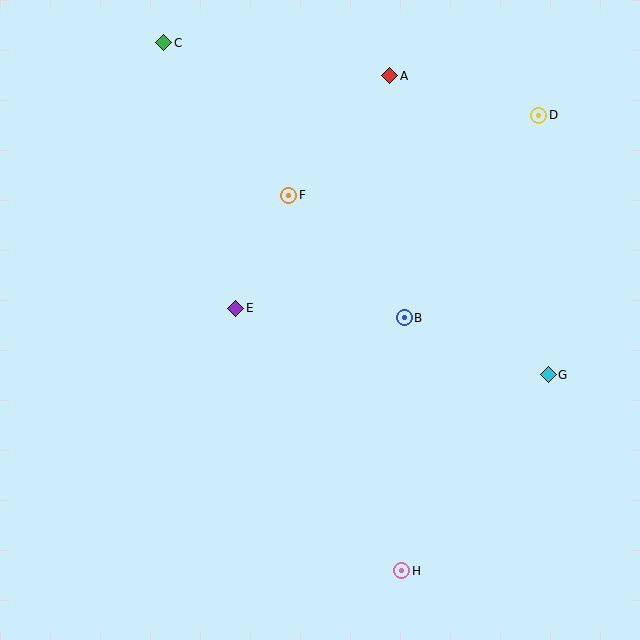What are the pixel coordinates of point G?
Point G is at (548, 375).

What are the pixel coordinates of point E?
Point E is at (236, 308).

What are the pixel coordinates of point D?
Point D is at (538, 116).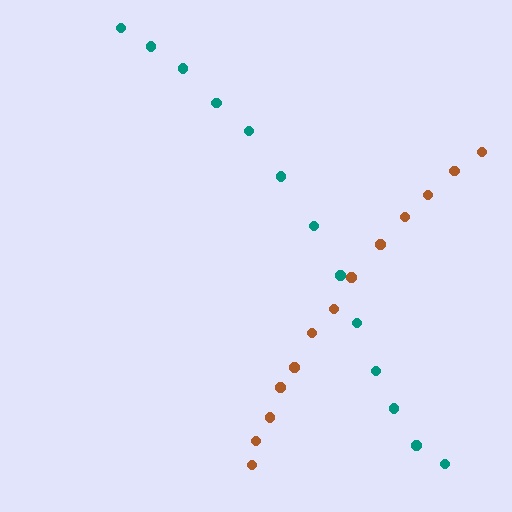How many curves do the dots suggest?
There are 2 distinct paths.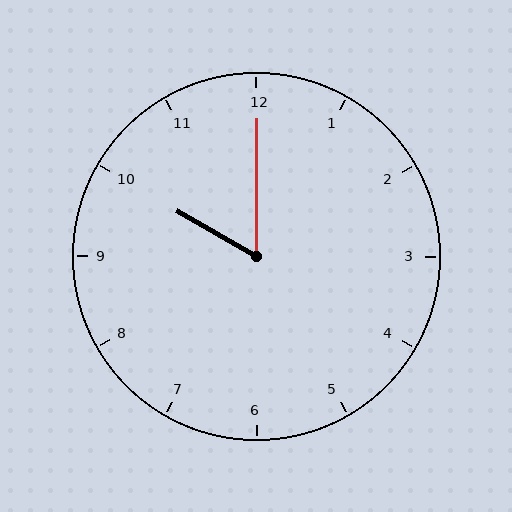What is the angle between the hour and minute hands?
Approximately 60 degrees.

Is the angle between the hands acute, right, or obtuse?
It is acute.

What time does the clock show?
10:00.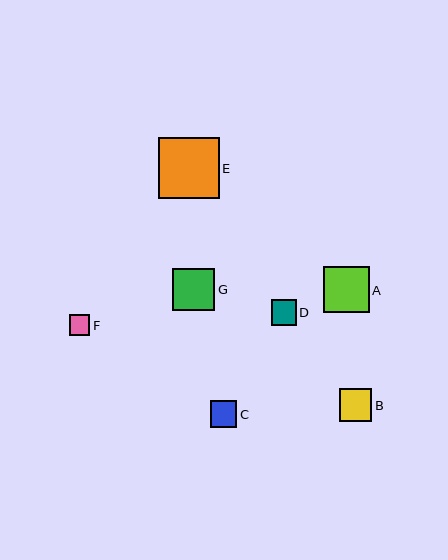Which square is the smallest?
Square F is the smallest with a size of approximately 20 pixels.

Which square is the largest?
Square E is the largest with a size of approximately 60 pixels.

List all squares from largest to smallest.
From largest to smallest: E, A, G, B, C, D, F.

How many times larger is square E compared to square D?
Square E is approximately 2.4 times the size of square D.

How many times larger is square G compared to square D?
Square G is approximately 1.7 times the size of square D.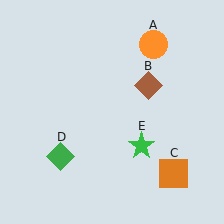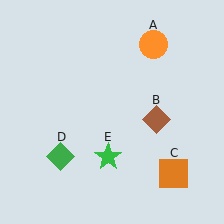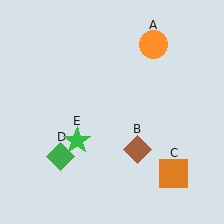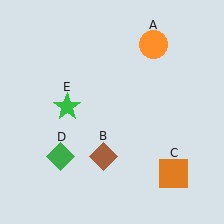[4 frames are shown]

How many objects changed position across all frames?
2 objects changed position: brown diamond (object B), green star (object E).